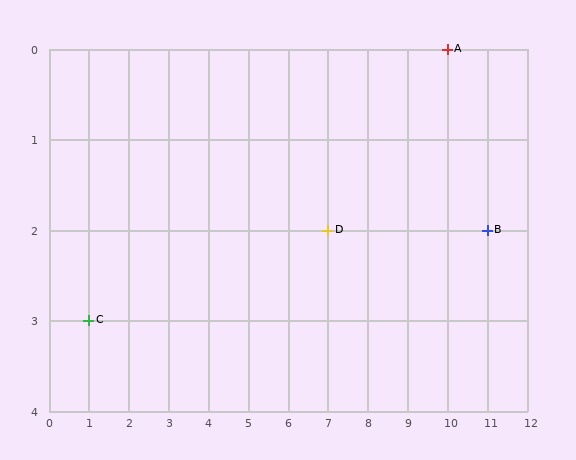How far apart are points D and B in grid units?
Points D and B are 4 columns apart.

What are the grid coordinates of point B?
Point B is at grid coordinates (11, 2).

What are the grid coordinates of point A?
Point A is at grid coordinates (10, 0).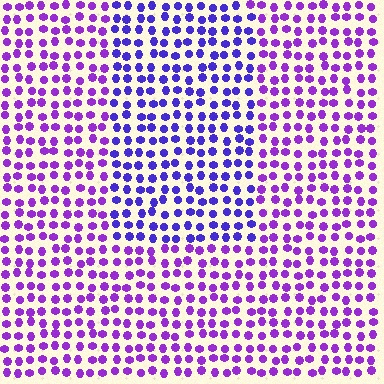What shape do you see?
I see a rectangle.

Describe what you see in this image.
The image is filled with small purple elements in a uniform arrangement. A rectangle-shaped region is visible where the elements are tinted to a slightly different hue, forming a subtle color boundary.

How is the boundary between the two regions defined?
The boundary is defined purely by a slight shift in hue (about 30 degrees). Spacing, size, and orientation are identical on both sides.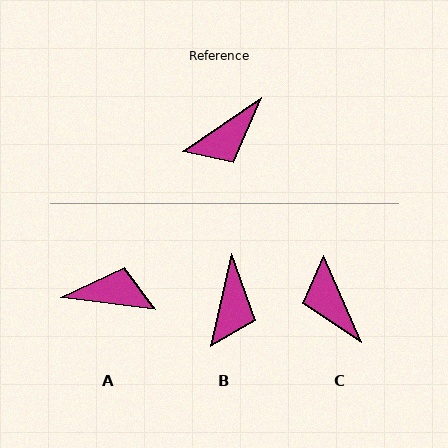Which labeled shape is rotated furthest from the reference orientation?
A, about 139 degrees away.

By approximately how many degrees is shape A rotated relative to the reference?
Approximately 139 degrees counter-clockwise.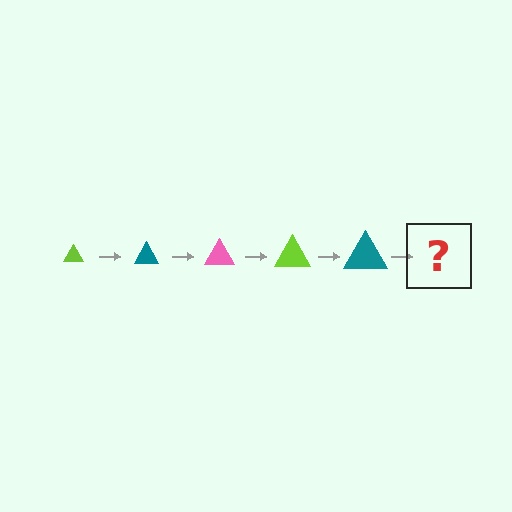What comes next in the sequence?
The next element should be a pink triangle, larger than the previous one.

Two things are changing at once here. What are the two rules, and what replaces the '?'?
The two rules are that the triangle grows larger each step and the color cycles through lime, teal, and pink. The '?' should be a pink triangle, larger than the previous one.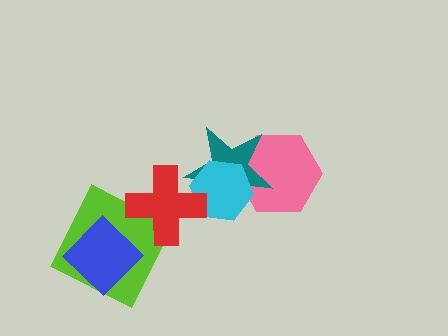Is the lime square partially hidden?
Yes, it is partially covered by another shape.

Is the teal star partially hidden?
Yes, it is partially covered by another shape.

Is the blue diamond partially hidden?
No, no other shape covers it.